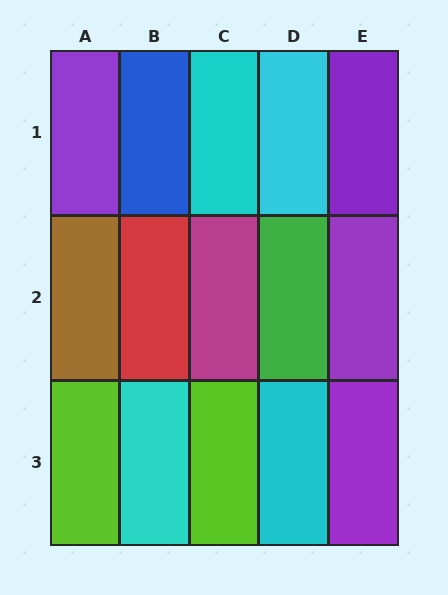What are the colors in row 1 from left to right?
Purple, blue, cyan, cyan, purple.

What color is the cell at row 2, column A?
Brown.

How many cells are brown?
1 cell is brown.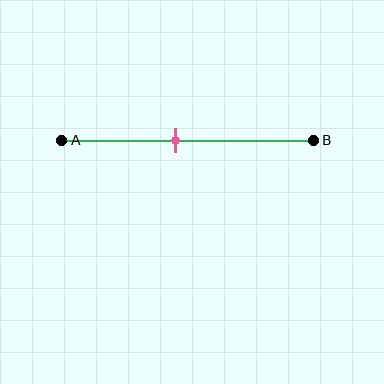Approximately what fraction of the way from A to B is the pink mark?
The pink mark is approximately 45% of the way from A to B.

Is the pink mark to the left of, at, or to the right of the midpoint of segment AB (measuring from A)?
The pink mark is to the left of the midpoint of segment AB.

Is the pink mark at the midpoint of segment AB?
No, the mark is at about 45% from A, not at the 50% midpoint.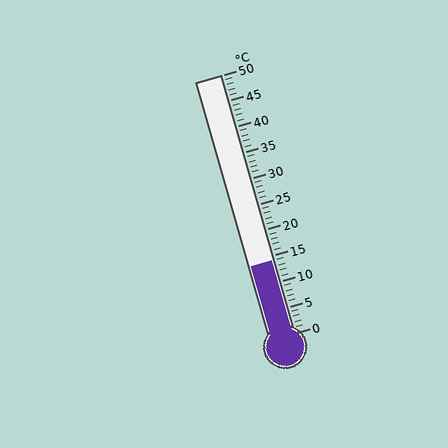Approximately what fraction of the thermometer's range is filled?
The thermometer is filled to approximately 30% of its range.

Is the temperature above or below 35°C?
The temperature is below 35°C.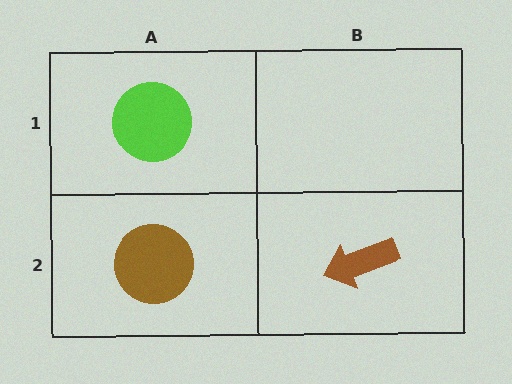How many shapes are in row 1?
1 shape.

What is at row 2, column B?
A brown arrow.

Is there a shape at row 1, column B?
No, that cell is empty.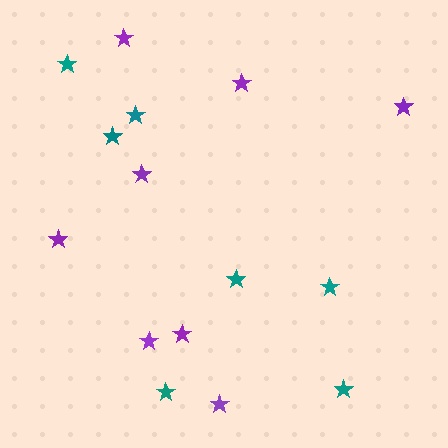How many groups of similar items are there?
There are 2 groups: one group of teal stars (7) and one group of purple stars (8).